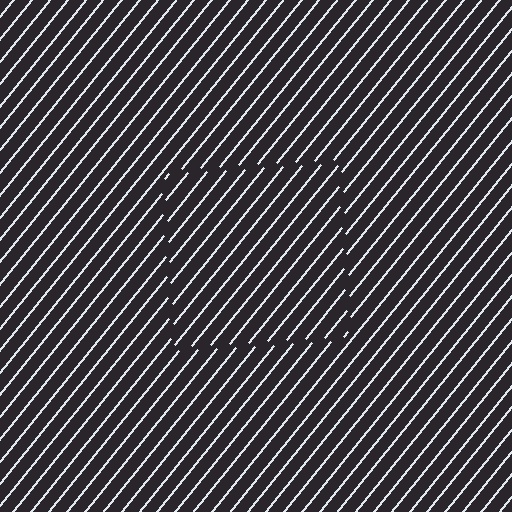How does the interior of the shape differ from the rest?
The interior of the shape contains the same grating, shifted by half a period — the contour is defined by the phase discontinuity where line-ends from the inner and outer gratings abut.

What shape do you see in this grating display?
An illusory square. The interior of the shape contains the same grating, shifted by half a period — the contour is defined by the phase discontinuity where line-ends from the inner and outer gratings abut.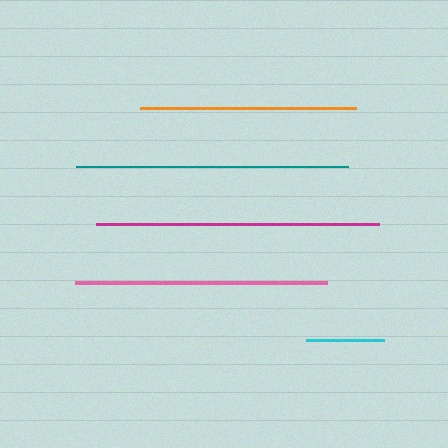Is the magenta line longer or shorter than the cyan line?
The magenta line is longer than the cyan line.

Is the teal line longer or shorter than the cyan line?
The teal line is longer than the cyan line.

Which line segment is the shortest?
The cyan line is the shortest at approximately 78 pixels.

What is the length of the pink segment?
The pink segment is approximately 252 pixels long.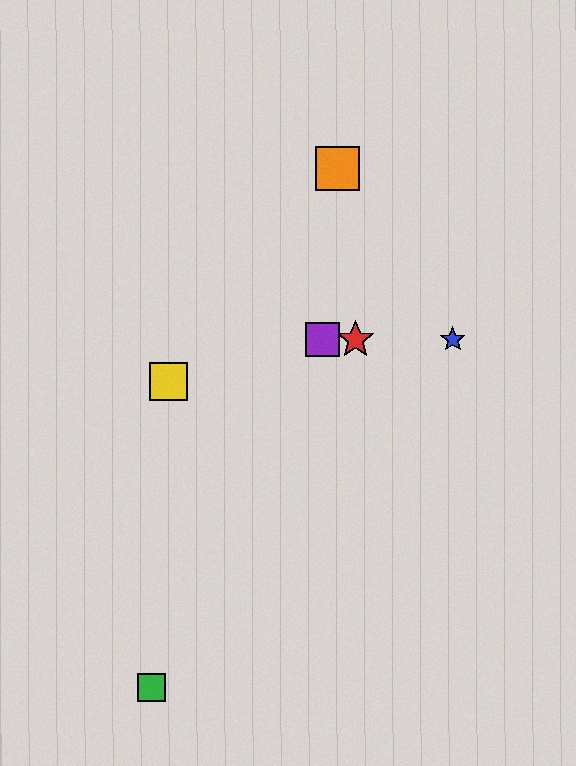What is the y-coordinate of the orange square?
The orange square is at y≈169.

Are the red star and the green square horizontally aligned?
No, the red star is at y≈339 and the green square is at y≈688.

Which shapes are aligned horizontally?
The red star, the blue star, the purple square are aligned horizontally.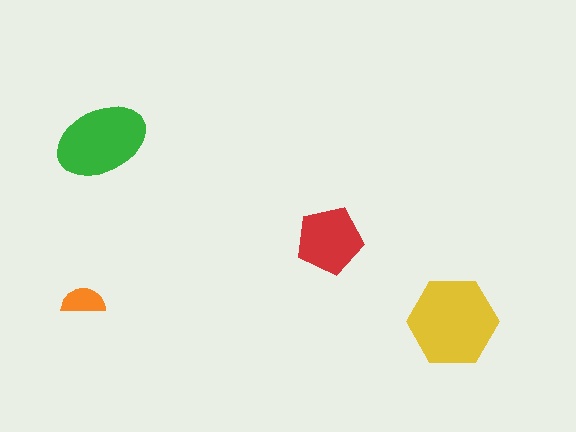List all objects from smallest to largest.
The orange semicircle, the red pentagon, the green ellipse, the yellow hexagon.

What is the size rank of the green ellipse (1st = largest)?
2nd.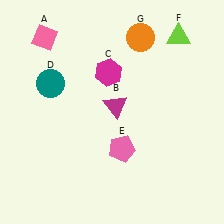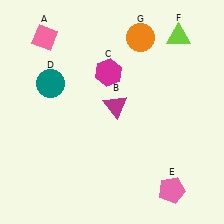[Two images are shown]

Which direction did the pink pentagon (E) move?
The pink pentagon (E) moved right.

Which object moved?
The pink pentagon (E) moved right.